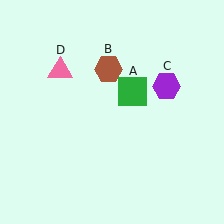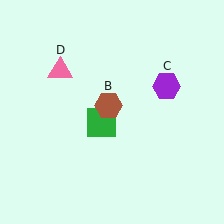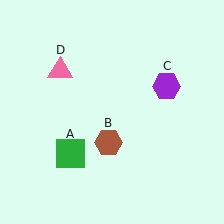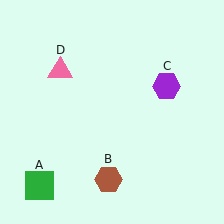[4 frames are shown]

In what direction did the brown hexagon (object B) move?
The brown hexagon (object B) moved down.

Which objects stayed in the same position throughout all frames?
Purple hexagon (object C) and pink triangle (object D) remained stationary.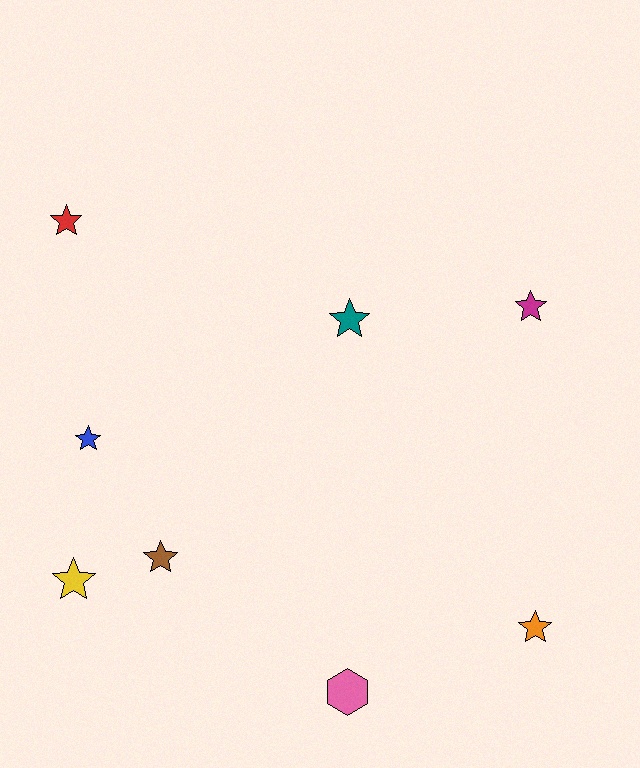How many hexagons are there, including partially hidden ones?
There is 1 hexagon.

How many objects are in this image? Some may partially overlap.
There are 8 objects.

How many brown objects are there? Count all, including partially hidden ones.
There is 1 brown object.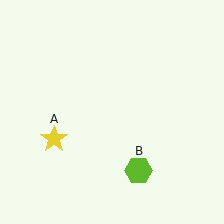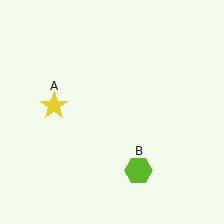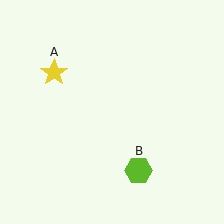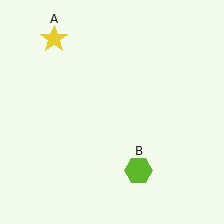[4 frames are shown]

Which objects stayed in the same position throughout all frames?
Lime hexagon (object B) remained stationary.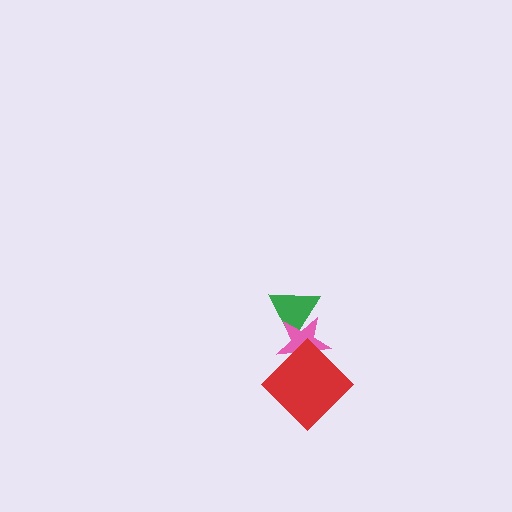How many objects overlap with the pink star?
2 objects overlap with the pink star.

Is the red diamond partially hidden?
No, no other shape covers it.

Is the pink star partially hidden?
Yes, it is partially covered by another shape.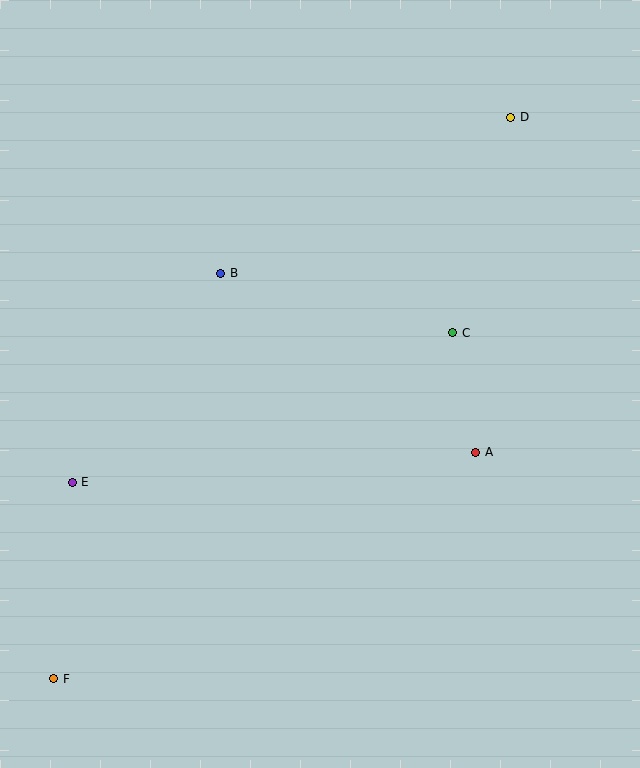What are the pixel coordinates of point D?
Point D is at (511, 117).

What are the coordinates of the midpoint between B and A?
The midpoint between B and A is at (348, 363).